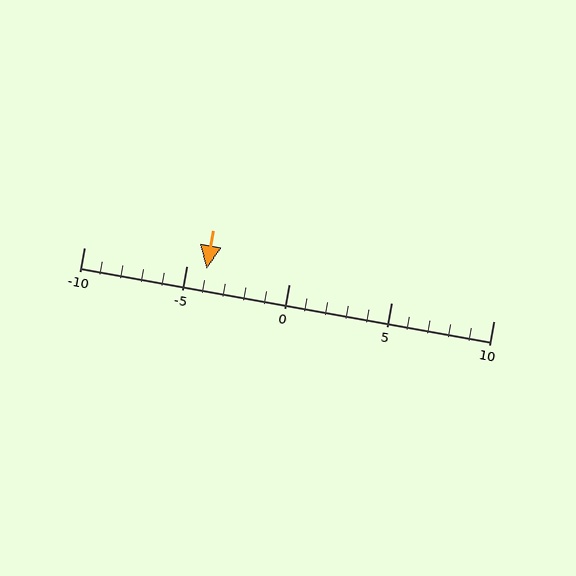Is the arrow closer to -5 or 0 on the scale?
The arrow is closer to -5.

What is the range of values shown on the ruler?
The ruler shows values from -10 to 10.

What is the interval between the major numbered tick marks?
The major tick marks are spaced 5 units apart.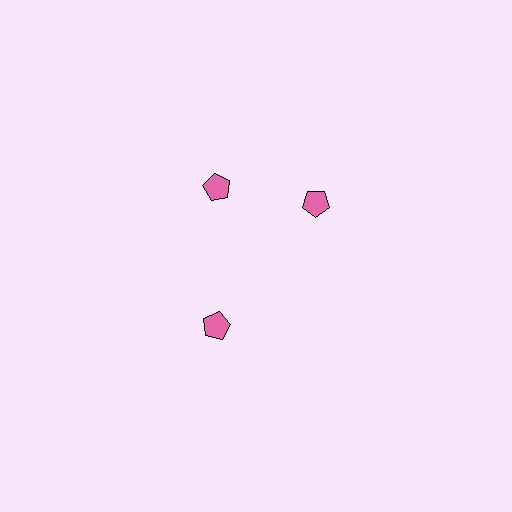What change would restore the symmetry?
The symmetry would be restored by rotating it back into even spacing with its neighbors so that all 3 pentagons sit at equal angles and equal distance from the center.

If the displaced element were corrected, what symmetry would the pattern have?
It would have 3-fold rotational symmetry — the pattern would map onto itself every 120 degrees.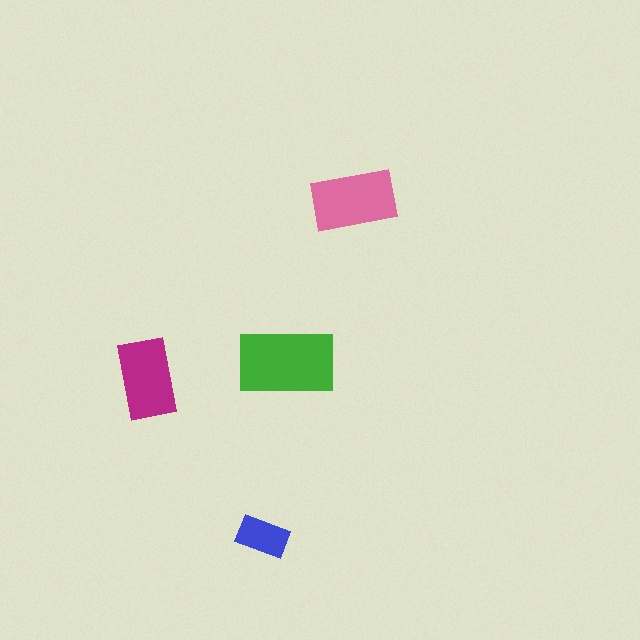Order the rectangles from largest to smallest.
the green one, the pink one, the magenta one, the blue one.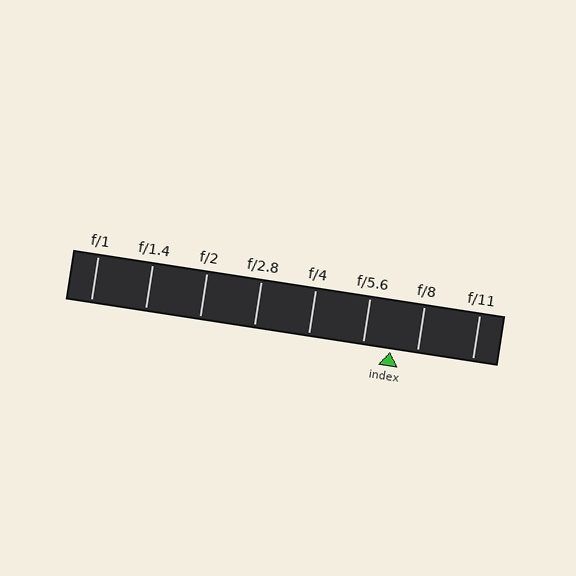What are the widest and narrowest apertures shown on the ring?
The widest aperture shown is f/1 and the narrowest is f/11.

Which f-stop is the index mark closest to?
The index mark is closest to f/8.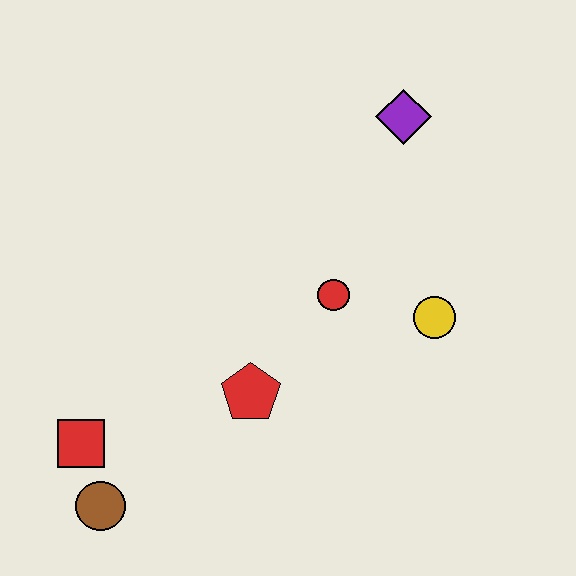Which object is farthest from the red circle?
The brown circle is farthest from the red circle.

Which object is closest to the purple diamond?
The red circle is closest to the purple diamond.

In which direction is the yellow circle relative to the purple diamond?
The yellow circle is below the purple diamond.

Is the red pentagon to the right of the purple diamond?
No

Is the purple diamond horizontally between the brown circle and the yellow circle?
Yes